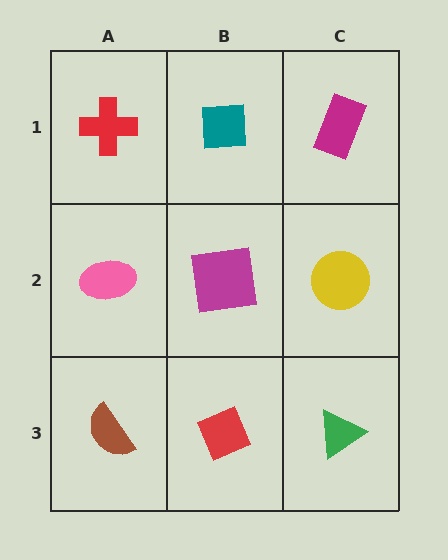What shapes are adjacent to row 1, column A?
A pink ellipse (row 2, column A), a teal square (row 1, column B).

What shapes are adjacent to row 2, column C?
A magenta rectangle (row 1, column C), a green triangle (row 3, column C), a magenta square (row 2, column B).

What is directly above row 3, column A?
A pink ellipse.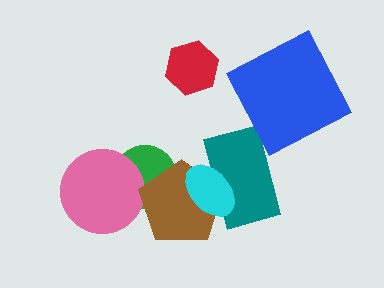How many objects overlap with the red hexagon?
0 objects overlap with the red hexagon.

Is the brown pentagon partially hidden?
Yes, it is partially covered by another shape.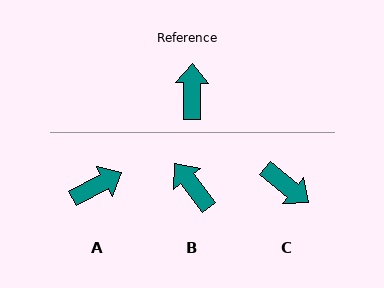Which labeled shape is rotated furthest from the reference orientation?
C, about 128 degrees away.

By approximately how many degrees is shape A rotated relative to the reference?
Approximately 61 degrees clockwise.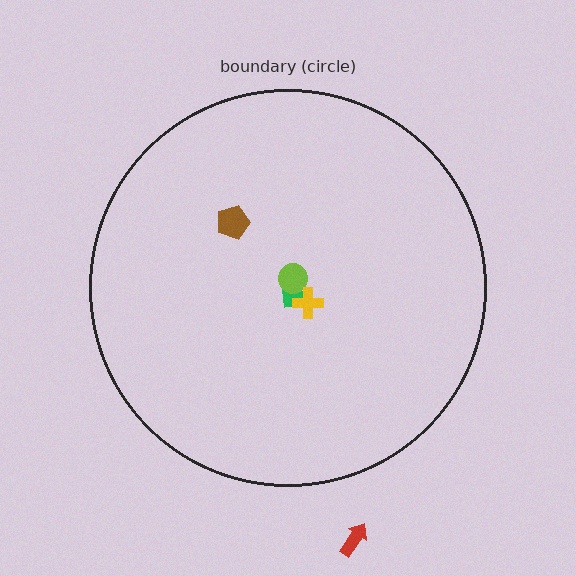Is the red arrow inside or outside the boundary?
Outside.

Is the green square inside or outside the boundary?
Inside.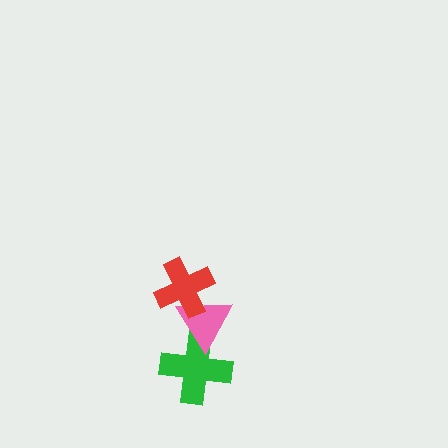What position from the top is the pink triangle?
The pink triangle is 2nd from the top.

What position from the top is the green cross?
The green cross is 3rd from the top.